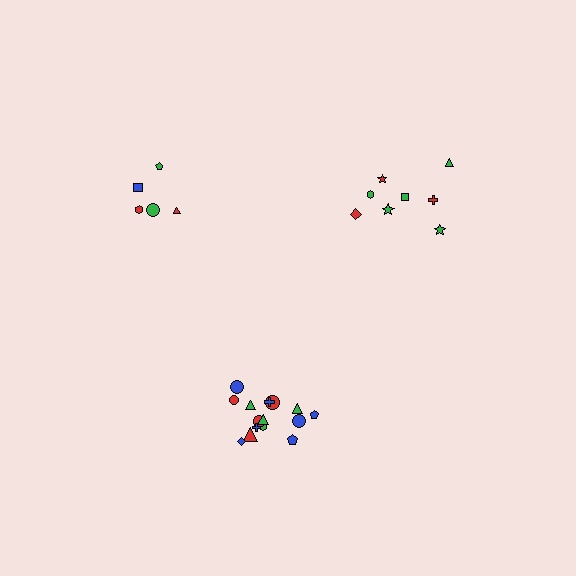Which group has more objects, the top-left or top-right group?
The top-right group.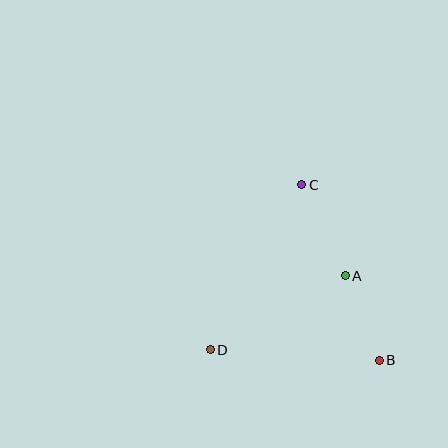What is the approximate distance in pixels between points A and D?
The distance between A and D is approximately 154 pixels.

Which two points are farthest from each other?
Points B and C are farthest from each other.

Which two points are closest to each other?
Points A and B are closest to each other.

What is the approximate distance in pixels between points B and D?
The distance between B and D is approximately 170 pixels.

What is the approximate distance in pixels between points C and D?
The distance between C and D is approximately 189 pixels.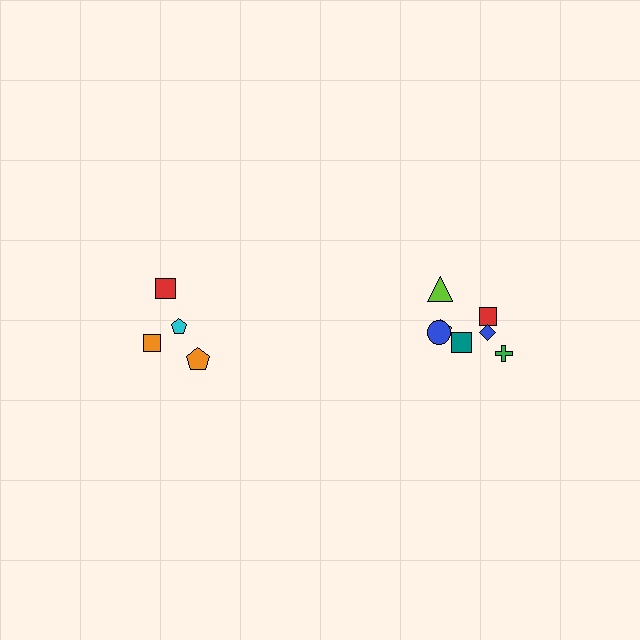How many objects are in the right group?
There are 7 objects.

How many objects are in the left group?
There are 4 objects.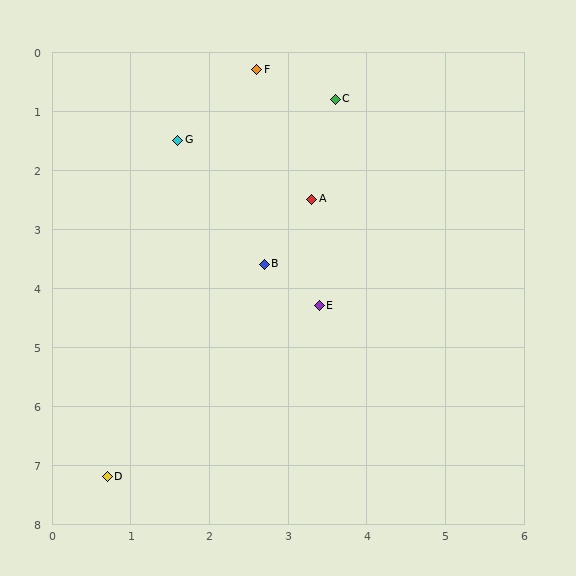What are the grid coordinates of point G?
Point G is at approximately (1.6, 1.5).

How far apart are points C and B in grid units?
Points C and B are about 2.9 grid units apart.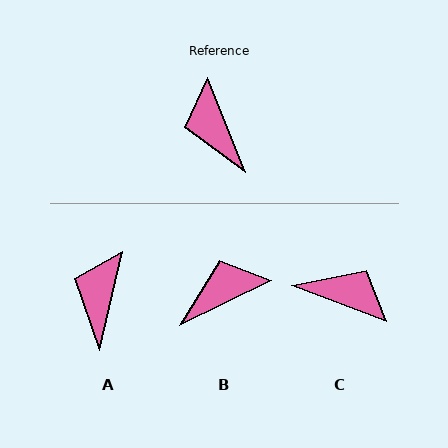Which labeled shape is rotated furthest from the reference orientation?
C, about 133 degrees away.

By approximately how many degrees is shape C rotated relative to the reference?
Approximately 133 degrees clockwise.